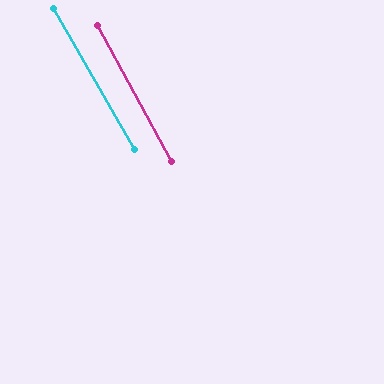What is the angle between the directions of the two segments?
Approximately 1 degree.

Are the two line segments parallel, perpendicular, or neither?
Parallel — their directions differ by only 1.4°.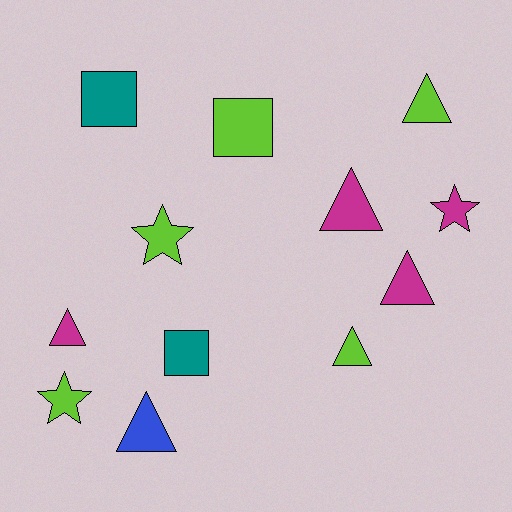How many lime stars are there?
There are 2 lime stars.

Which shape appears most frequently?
Triangle, with 6 objects.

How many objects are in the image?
There are 12 objects.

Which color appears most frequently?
Lime, with 5 objects.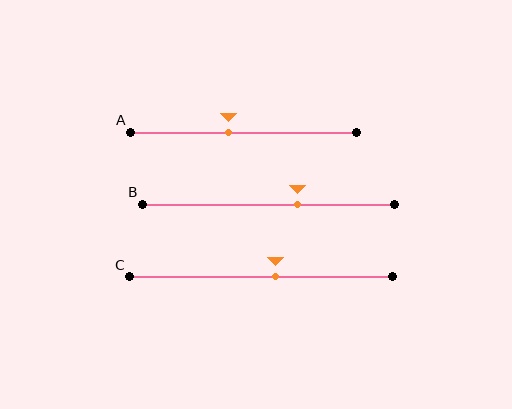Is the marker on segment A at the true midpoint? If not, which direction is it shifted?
No, the marker on segment A is shifted to the left by about 7% of the segment length.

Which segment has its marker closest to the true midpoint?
Segment C has its marker closest to the true midpoint.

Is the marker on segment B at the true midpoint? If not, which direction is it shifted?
No, the marker on segment B is shifted to the right by about 11% of the segment length.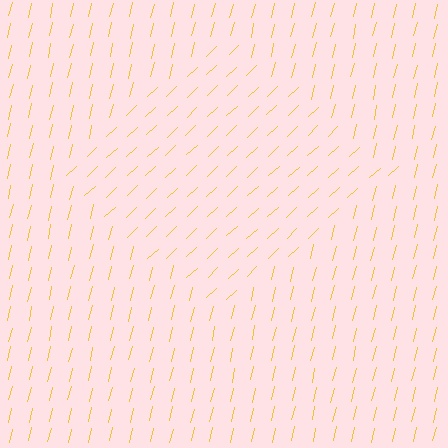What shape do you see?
I see a diamond.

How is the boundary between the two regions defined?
The boundary is defined purely by a change in line orientation (approximately 33 degrees difference). All lines are the same color and thickness.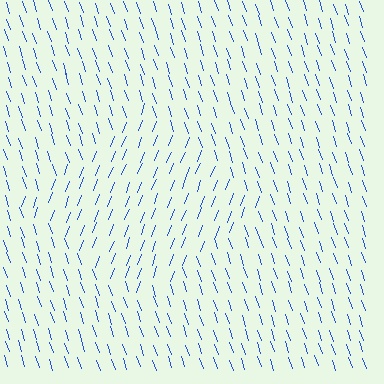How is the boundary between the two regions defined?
The boundary is defined purely by a change in line orientation (approximately 40 degrees difference). All lines are the same color and thickness.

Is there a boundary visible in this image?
Yes, there is a texture boundary formed by a change in line orientation.